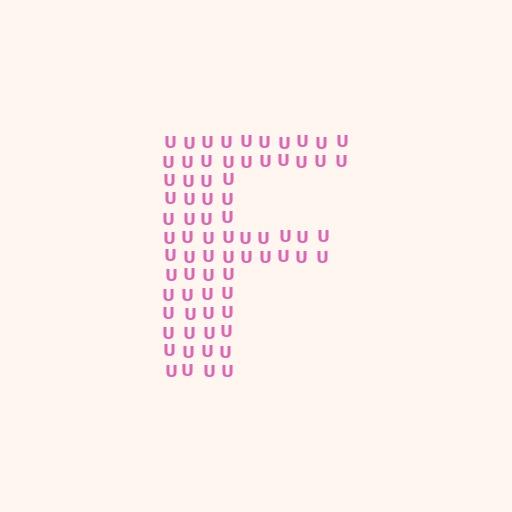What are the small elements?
The small elements are letter U's.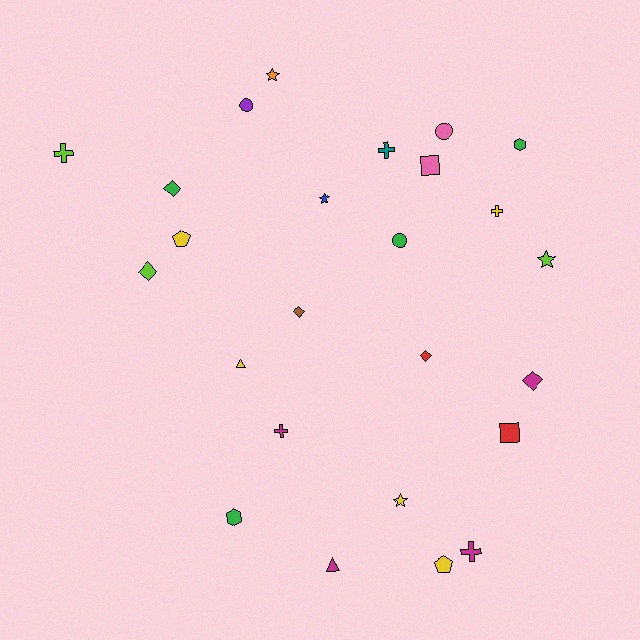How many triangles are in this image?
There are 2 triangles.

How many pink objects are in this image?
There are 2 pink objects.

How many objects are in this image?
There are 25 objects.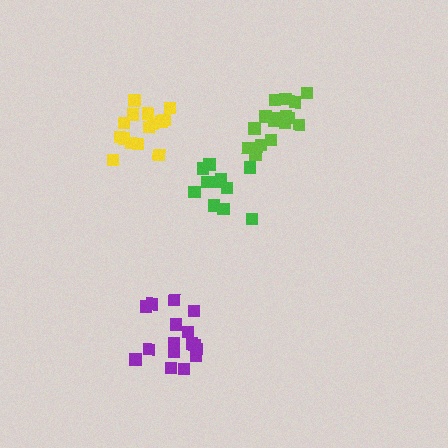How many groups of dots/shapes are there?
There are 4 groups.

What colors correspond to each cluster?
The clusters are colored: green, lime, yellow, purple.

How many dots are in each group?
Group 1: 11 dots, Group 2: 16 dots, Group 3: 16 dots, Group 4: 16 dots (59 total).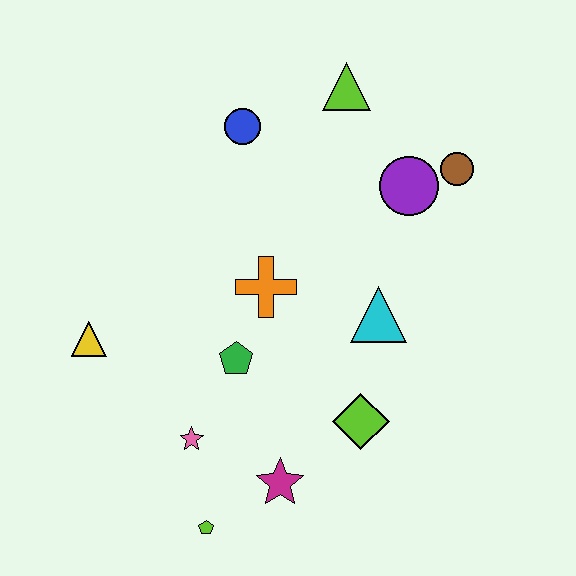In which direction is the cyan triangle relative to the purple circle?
The cyan triangle is below the purple circle.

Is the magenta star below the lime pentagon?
No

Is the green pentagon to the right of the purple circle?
No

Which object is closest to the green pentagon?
The orange cross is closest to the green pentagon.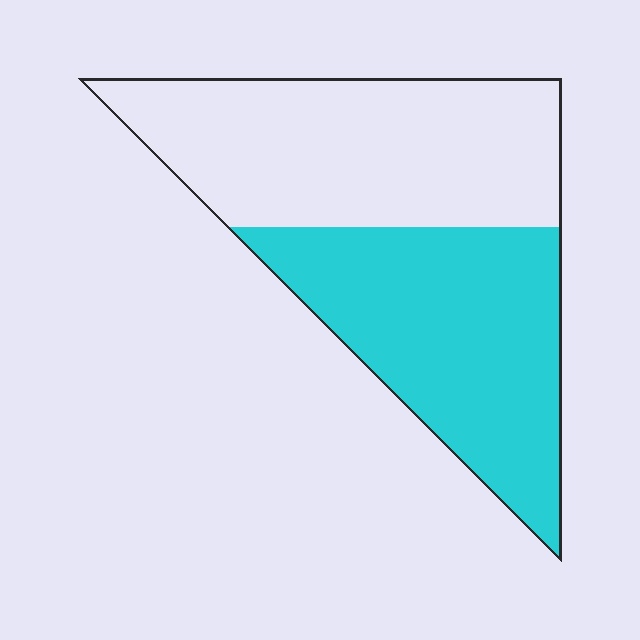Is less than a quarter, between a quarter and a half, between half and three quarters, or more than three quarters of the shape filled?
Between a quarter and a half.